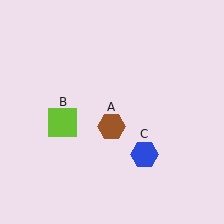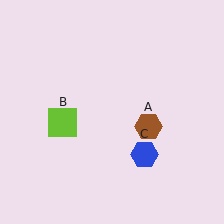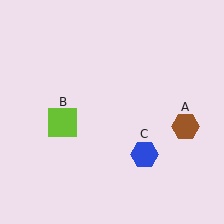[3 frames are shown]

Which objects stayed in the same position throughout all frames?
Lime square (object B) and blue hexagon (object C) remained stationary.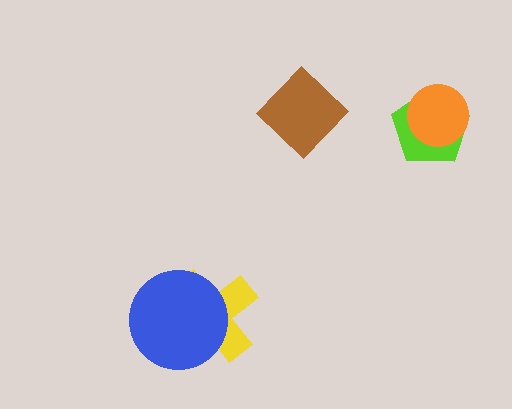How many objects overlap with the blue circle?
1 object overlaps with the blue circle.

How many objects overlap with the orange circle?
1 object overlaps with the orange circle.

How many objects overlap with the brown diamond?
0 objects overlap with the brown diamond.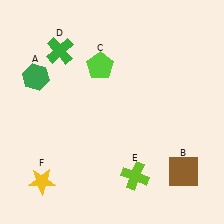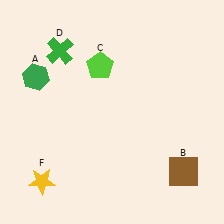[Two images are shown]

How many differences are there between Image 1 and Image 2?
There is 1 difference between the two images.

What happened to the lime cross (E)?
The lime cross (E) was removed in Image 2. It was in the bottom-right area of Image 1.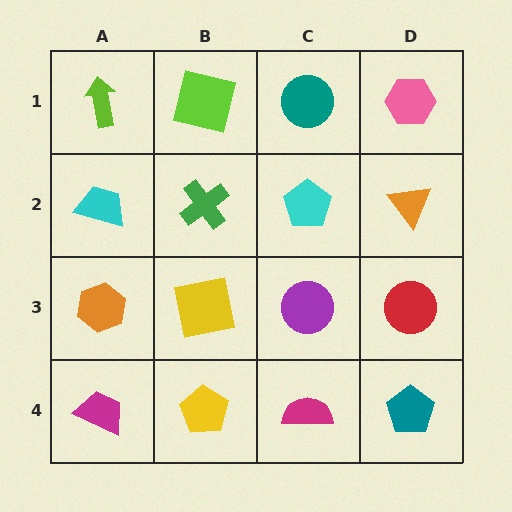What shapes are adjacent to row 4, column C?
A purple circle (row 3, column C), a yellow pentagon (row 4, column B), a teal pentagon (row 4, column D).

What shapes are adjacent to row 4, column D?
A red circle (row 3, column D), a magenta semicircle (row 4, column C).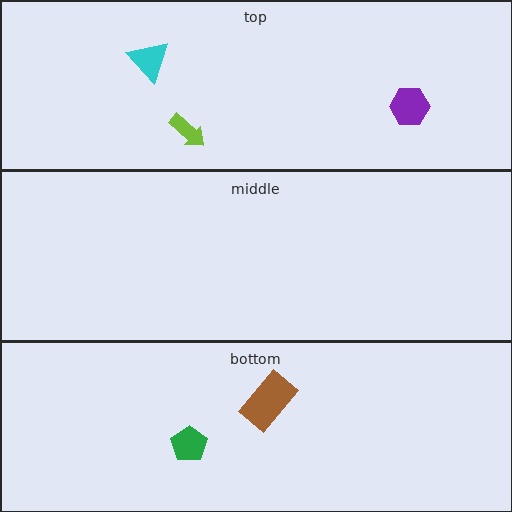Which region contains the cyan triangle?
The top region.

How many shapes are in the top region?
3.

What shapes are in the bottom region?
The brown rectangle, the green pentagon.